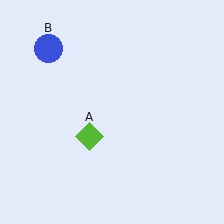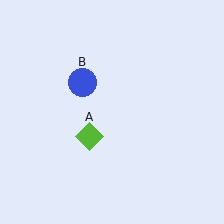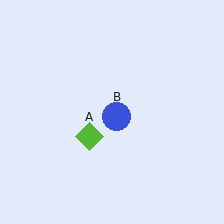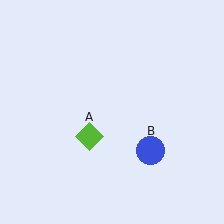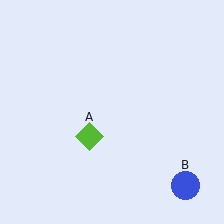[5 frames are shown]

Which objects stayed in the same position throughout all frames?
Lime diamond (object A) remained stationary.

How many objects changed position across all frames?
1 object changed position: blue circle (object B).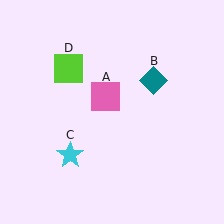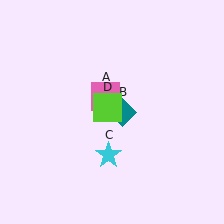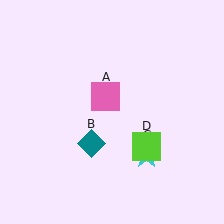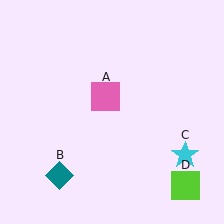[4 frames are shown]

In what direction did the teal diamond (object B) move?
The teal diamond (object B) moved down and to the left.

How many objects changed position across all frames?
3 objects changed position: teal diamond (object B), cyan star (object C), lime square (object D).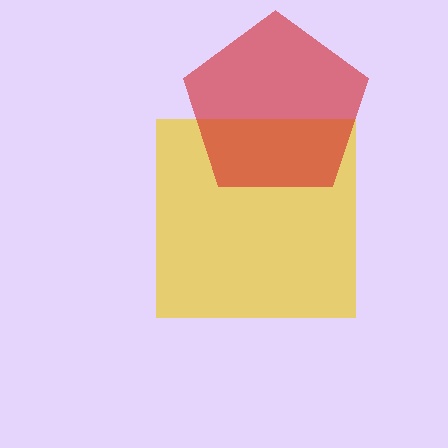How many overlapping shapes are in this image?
There are 2 overlapping shapes in the image.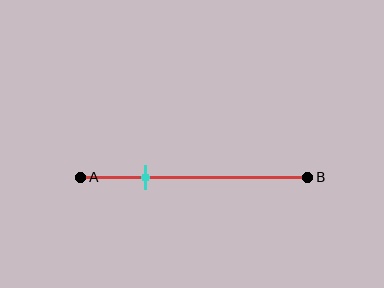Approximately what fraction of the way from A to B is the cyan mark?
The cyan mark is approximately 30% of the way from A to B.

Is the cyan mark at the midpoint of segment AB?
No, the mark is at about 30% from A, not at the 50% midpoint.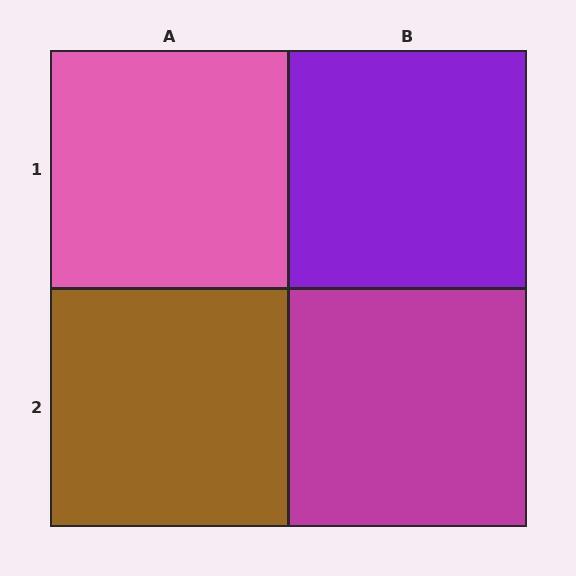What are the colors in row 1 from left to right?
Pink, purple.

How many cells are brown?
1 cell is brown.